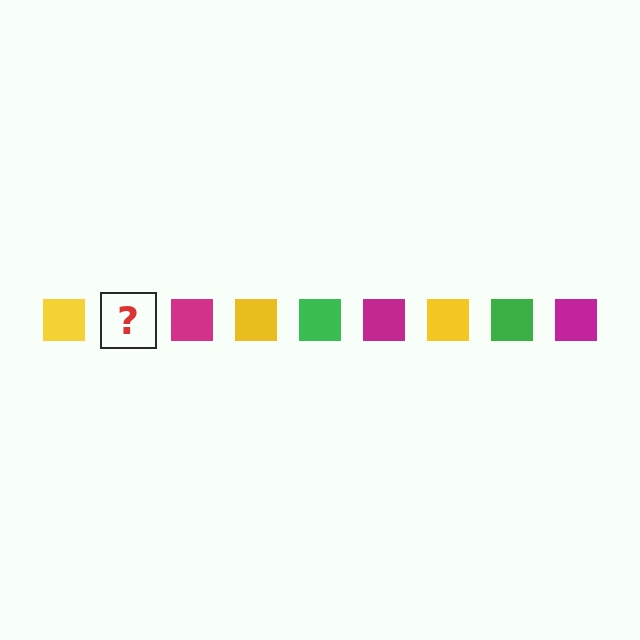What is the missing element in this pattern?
The missing element is a green square.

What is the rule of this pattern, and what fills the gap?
The rule is that the pattern cycles through yellow, green, magenta squares. The gap should be filled with a green square.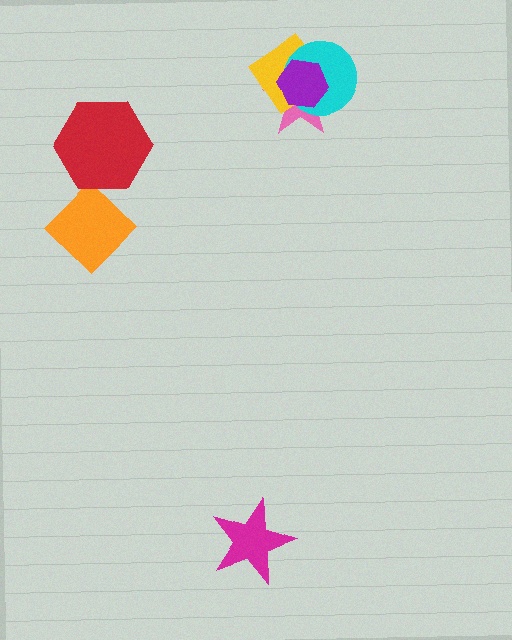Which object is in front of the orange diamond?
The red hexagon is in front of the orange diamond.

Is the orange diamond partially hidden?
Yes, it is partially covered by another shape.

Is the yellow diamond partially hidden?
Yes, it is partially covered by another shape.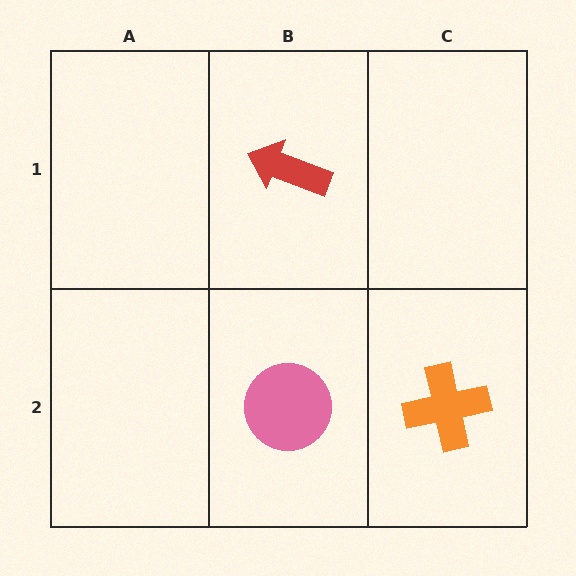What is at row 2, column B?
A pink circle.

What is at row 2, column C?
An orange cross.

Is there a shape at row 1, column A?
No, that cell is empty.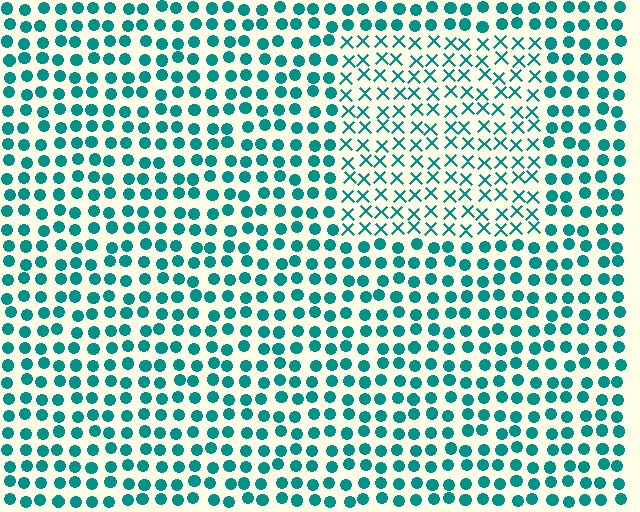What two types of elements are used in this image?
The image uses X marks inside the rectangle region and circles outside it.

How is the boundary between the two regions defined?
The boundary is defined by a change in element shape: X marks inside vs. circles outside. All elements share the same color and spacing.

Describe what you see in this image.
The image is filled with small teal elements arranged in a uniform grid. A rectangle-shaped region contains X marks, while the surrounding area contains circles. The boundary is defined purely by the change in element shape.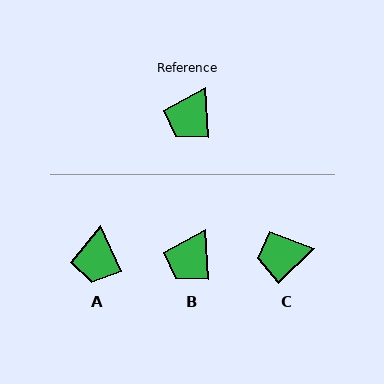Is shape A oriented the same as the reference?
No, it is off by about 22 degrees.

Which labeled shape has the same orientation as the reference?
B.